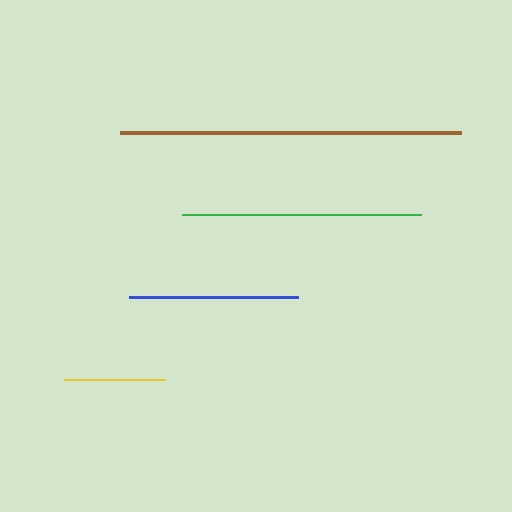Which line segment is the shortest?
The yellow line is the shortest at approximately 101 pixels.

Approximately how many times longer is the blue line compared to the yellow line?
The blue line is approximately 1.7 times the length of the yellow line.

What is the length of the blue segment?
The blue segment is approximately 169 pixels long.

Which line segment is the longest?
The brown line is the longest at approximately 341 pixels.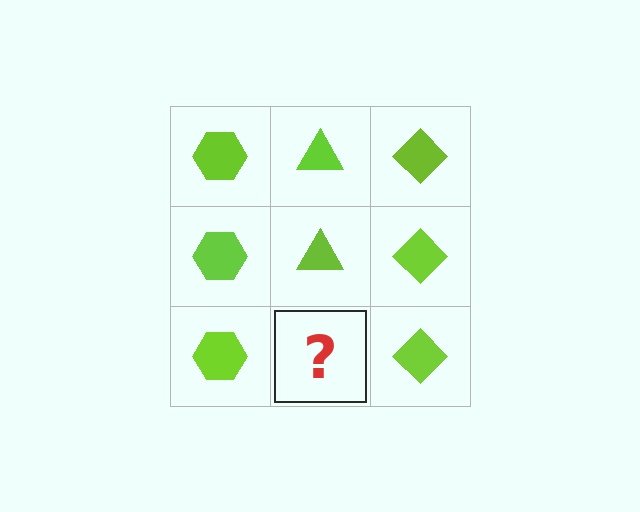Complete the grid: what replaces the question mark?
The question mark should be replaced with a lime triangle.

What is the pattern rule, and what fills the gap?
The rule is that each column has a consistent shape. The gap should be filled with a lime triangle.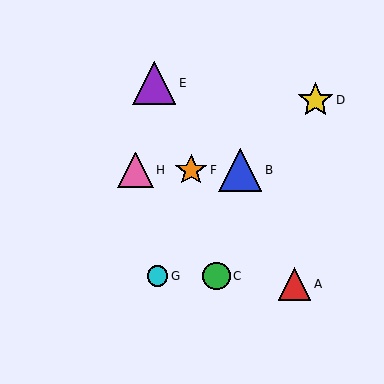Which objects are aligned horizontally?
Objects B, F, H are aligned horizontally.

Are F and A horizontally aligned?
No, F is at y≈170 and A is at y≈284.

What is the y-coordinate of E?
Object E is at y≈83.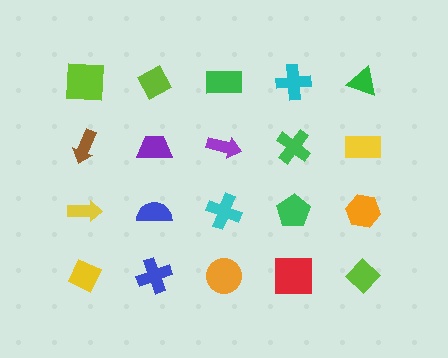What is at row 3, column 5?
An orange hexagon.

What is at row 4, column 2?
A blue cross.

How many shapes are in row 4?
5 shapes.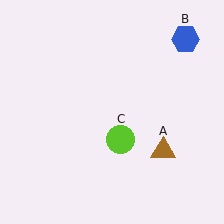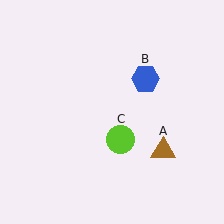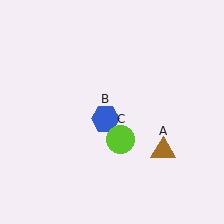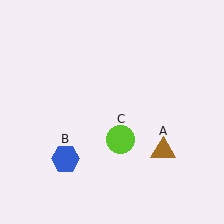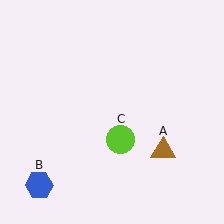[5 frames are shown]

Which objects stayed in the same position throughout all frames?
Brown triangle (object A) and lime circle (object C) remained stationary.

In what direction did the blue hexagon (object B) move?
The blue hexagon (object B) moved down and to the left.